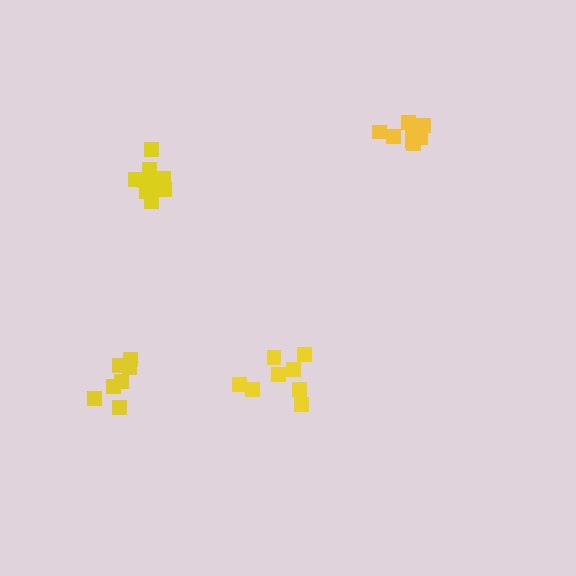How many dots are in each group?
Group 1: 7 dots, Group 2: 12 dots, Group 3: 9 dots, Group 4: 8 dots (36 total).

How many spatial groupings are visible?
There are 4 spatial groupings.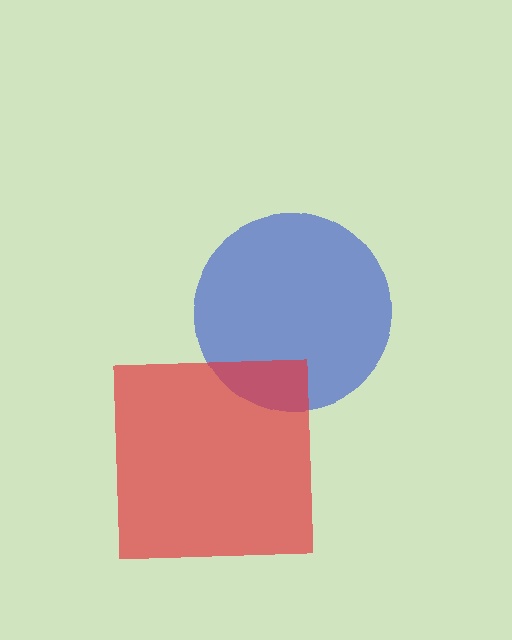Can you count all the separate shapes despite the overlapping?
Yes, there are 2 separate shapes.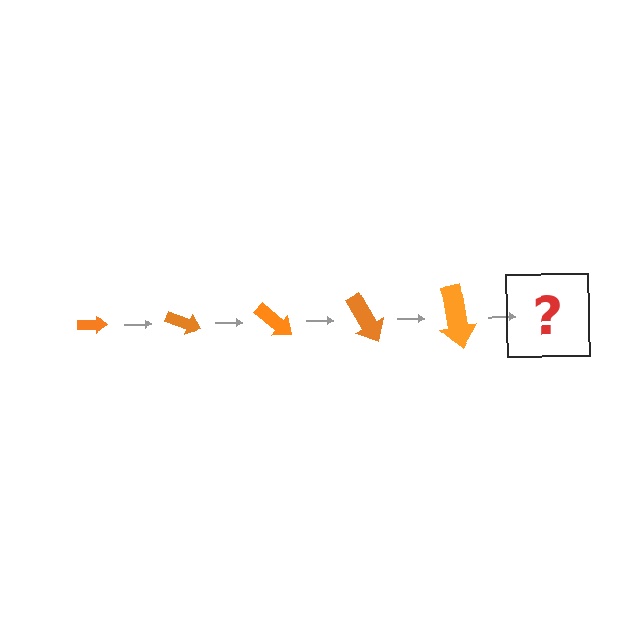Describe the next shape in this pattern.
It should be an arrow, larger than the previous one and rotated 100 degrees from the start.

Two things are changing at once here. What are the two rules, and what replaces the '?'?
The two rules are that the arrow grows larger each step and it rotates 20 degrees each step. The '?' should be an arrow, larger than the previous one and rotated 100 degrees from the start.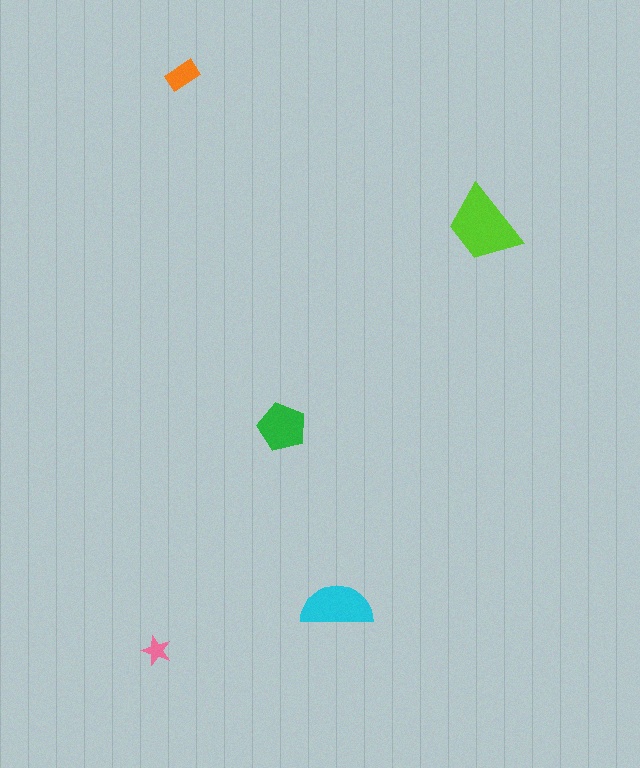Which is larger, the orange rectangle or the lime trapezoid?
The lime trapezoid.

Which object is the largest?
The lime trapezoid.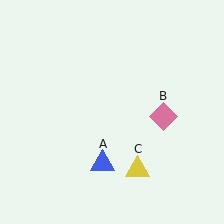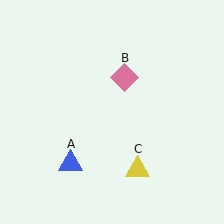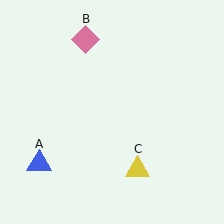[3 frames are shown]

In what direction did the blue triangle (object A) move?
The blue triangle (object A) moved left.